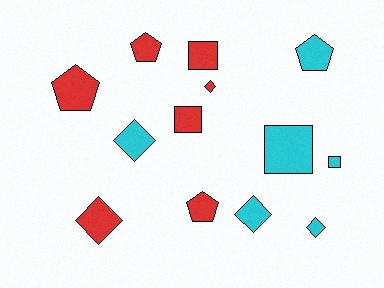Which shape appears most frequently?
Diamond, with 5 objects.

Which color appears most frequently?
Red, with 7 objects.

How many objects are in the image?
There are 13 objects.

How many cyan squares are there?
There are 2 cyan squares.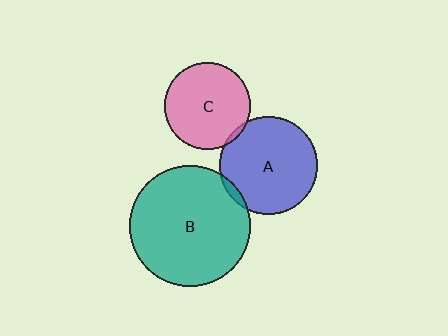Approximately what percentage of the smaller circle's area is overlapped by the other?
Approximately 5%.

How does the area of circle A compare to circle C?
Approximately 1.3 times.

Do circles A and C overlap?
Yes.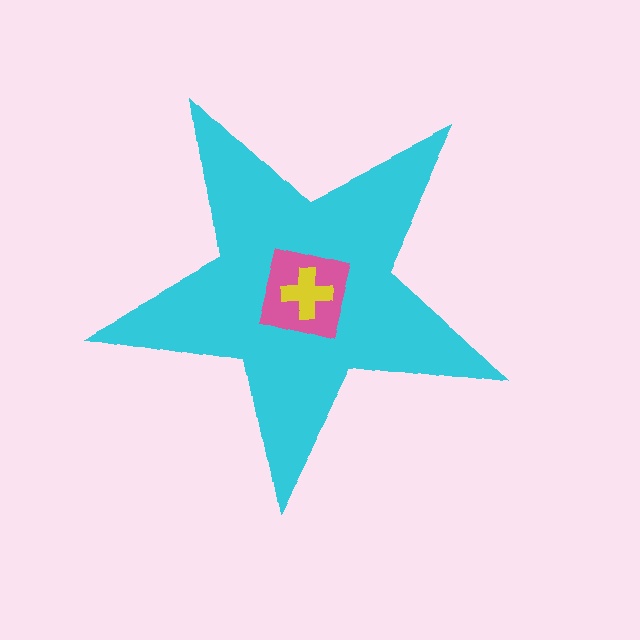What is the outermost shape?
The cyan star.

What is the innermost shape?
The yellow cross.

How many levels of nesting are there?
3.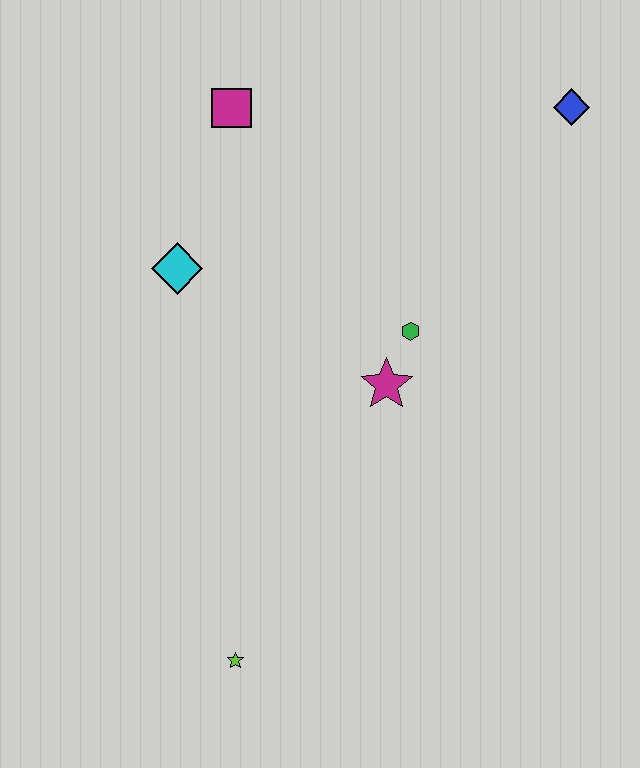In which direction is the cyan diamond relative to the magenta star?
The cyan diamond is to the left of the magenta star.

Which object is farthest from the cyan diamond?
The blue diamond is farthest from the cyan diamond.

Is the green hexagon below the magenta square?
Yes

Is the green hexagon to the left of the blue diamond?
Yes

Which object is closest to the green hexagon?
The magenta star is closest to the green hexagon.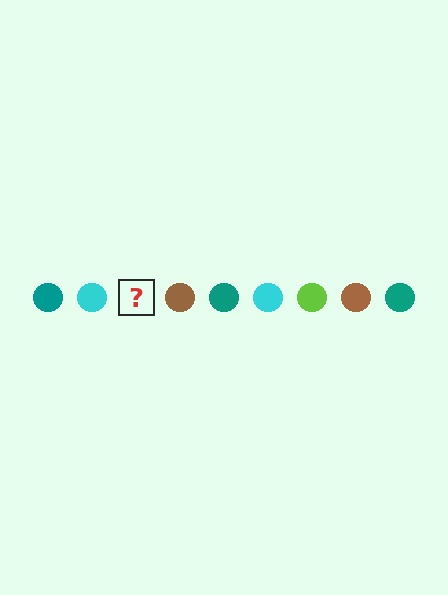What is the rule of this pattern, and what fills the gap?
The rule is that the pattern cycles through teal, cyan, lime, brown circles. The gap should be filled with a lime circle.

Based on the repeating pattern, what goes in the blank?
The blank should be a lime circle.